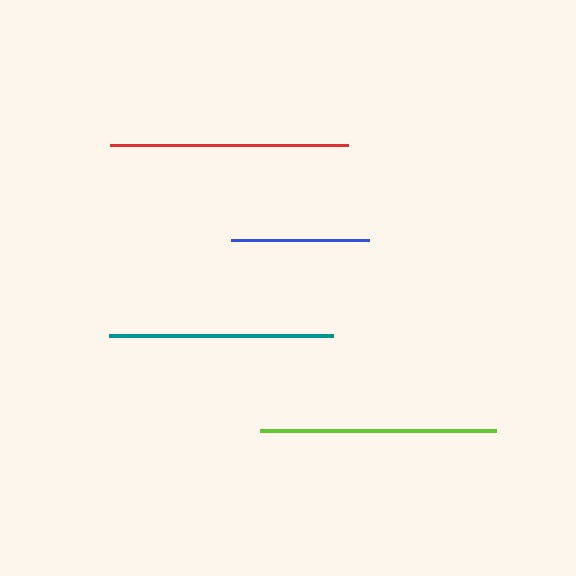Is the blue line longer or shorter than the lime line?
The lime line is longer than the blue line.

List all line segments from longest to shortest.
From longest to shortest: red, lime, teal, blue.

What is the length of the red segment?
The red segment is approximately 238 pixels long.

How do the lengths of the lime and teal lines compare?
The lime and teal lines are approximately the same length.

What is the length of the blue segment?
The blue segment is approximately 138 pixels long.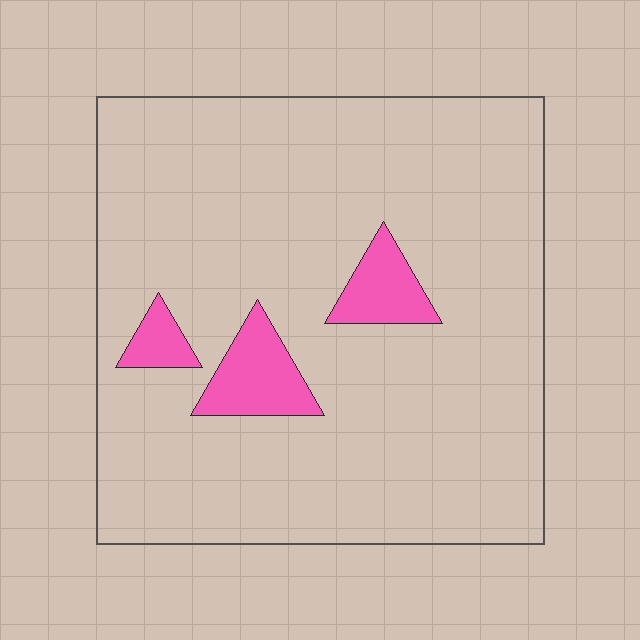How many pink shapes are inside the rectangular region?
3.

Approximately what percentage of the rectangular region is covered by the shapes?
Approximately 10%.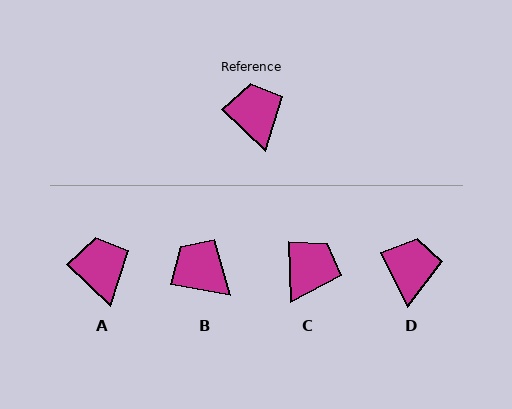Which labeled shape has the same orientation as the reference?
A.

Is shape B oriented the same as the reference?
No, it is off by about 33 degrees.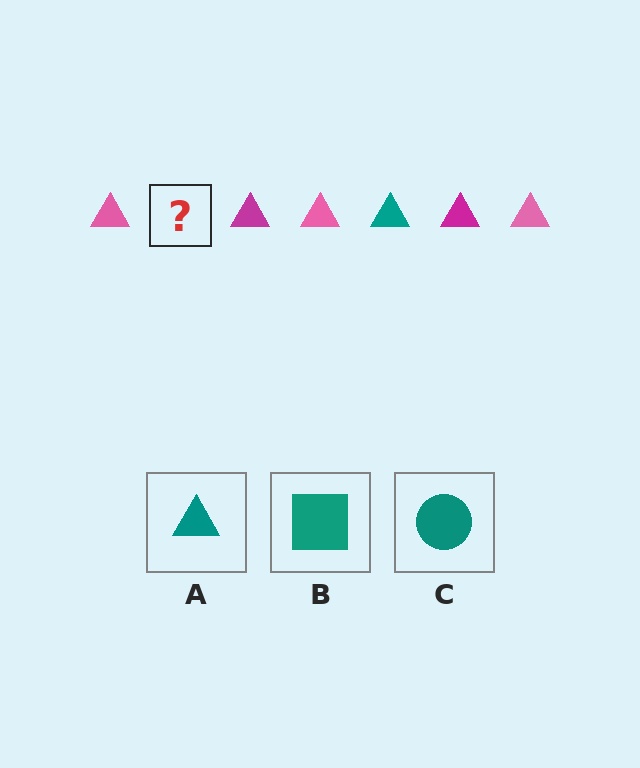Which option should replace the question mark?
Option A.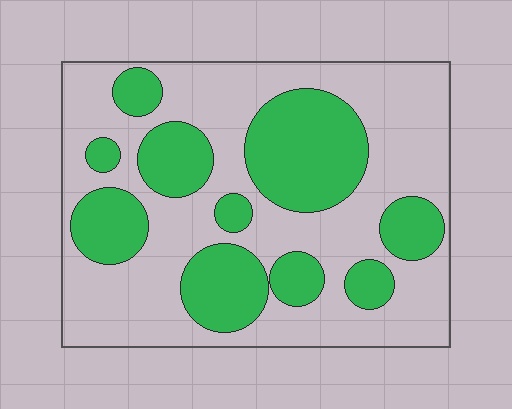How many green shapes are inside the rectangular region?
10.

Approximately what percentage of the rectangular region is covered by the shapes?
Approximately 35%.